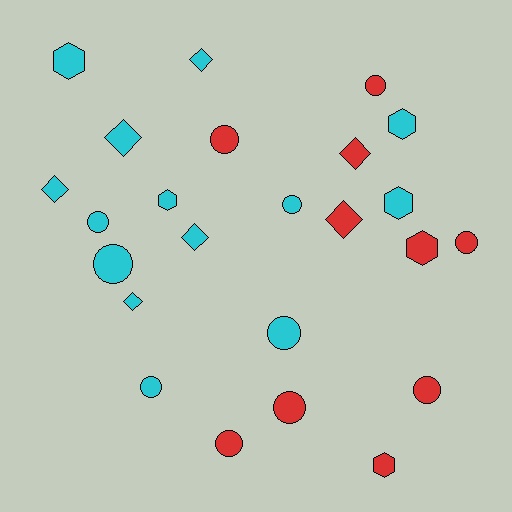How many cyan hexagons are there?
There are 4 cyan hexagons.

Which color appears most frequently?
Cyan, with 14 objects.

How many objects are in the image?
There are 24 objects.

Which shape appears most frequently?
Circle, with 11 objects.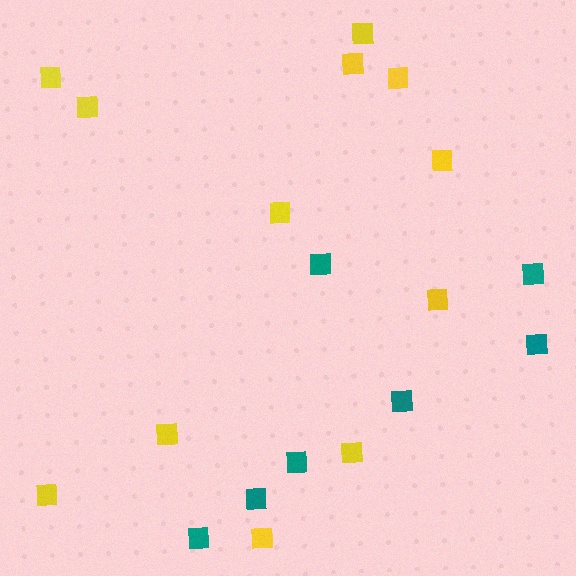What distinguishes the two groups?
There are 2 groups: one group of yellow squares (12) and one group of teal squares (7).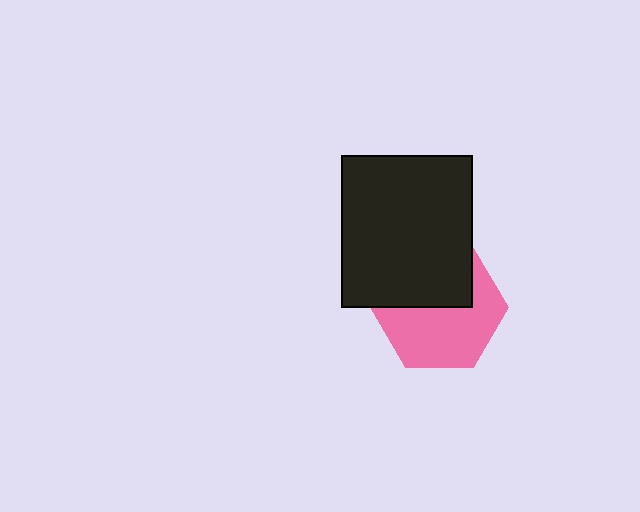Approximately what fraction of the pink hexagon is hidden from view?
Roughly 41% of the pink hexagon is hidden behind the black rectangle.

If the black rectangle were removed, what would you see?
You would see the complete pink hexagon.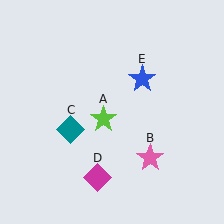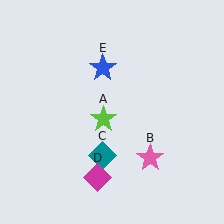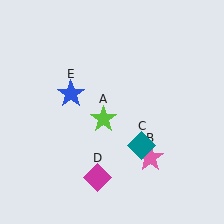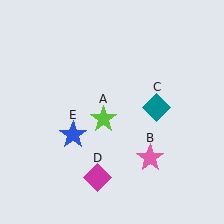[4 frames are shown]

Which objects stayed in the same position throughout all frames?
Lime star (object A) and pink star (object B) and magenta diamond (object D) remained stationary.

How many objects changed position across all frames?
2 objects changed position: teal diamond (object C), blue star (object E).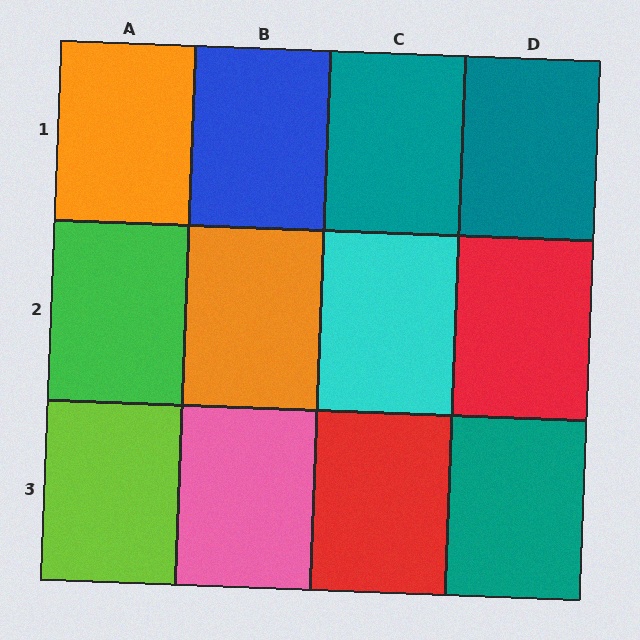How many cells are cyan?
1 cell is cyan.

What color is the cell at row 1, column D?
Teal.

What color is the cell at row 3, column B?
Pink.